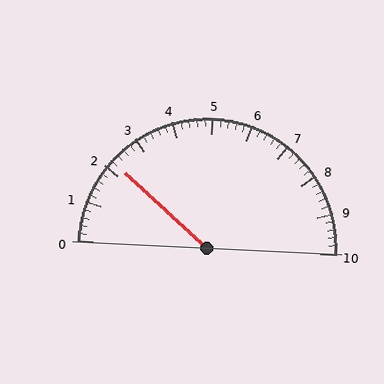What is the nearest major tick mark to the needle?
The nearest major tick mark is 2.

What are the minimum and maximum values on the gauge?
The gauge ranges from 0 to 10.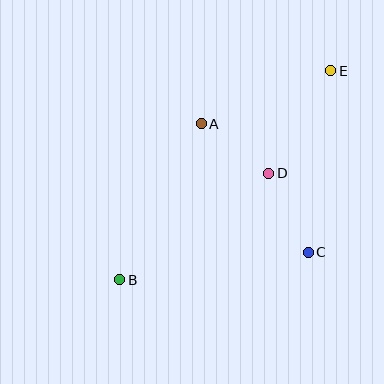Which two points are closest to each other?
Points A and D are closest to each other.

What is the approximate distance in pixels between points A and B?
The distance between A and B is approximately 176 pixels.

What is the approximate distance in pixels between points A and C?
The distance between A and C is approximately 167 pixels.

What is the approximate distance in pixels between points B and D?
The distance between B and D is approximately 183 pixels.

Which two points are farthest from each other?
Points B and E are farthest from each other.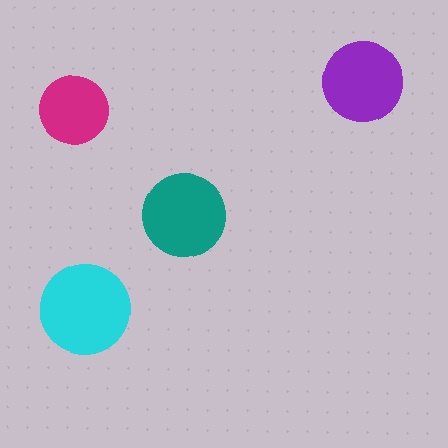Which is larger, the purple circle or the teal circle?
The teal one.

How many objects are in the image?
There are 4 objects in the image.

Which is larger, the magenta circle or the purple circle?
The purple one.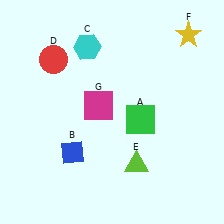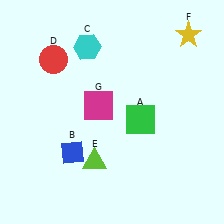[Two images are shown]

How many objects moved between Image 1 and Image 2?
1 object moved between the two images.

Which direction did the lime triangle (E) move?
The lime triangle (E) moved left.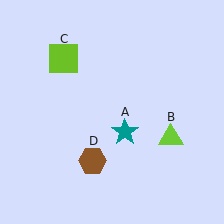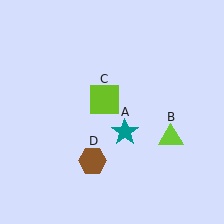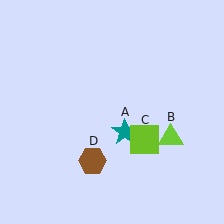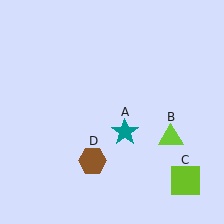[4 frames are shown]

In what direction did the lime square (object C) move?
The lime square (object C) moved down and to the right.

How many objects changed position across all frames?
1 object changed position: lime square (object C).